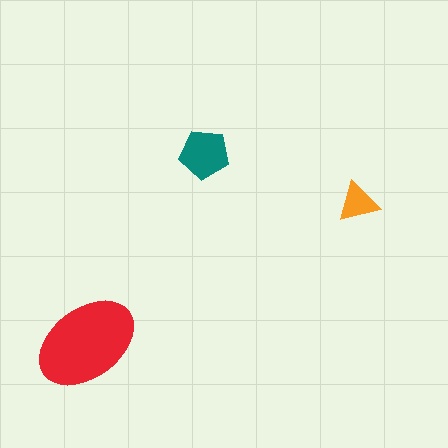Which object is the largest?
The red ellipse.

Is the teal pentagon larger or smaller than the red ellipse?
Smaller.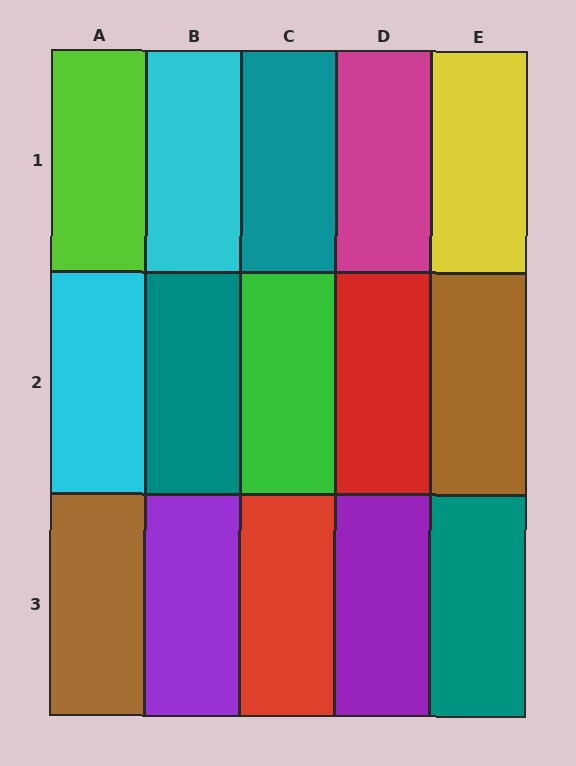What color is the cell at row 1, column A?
Lime.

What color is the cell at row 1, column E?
Yellow.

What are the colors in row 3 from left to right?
Brown, purple, red, purple, teal.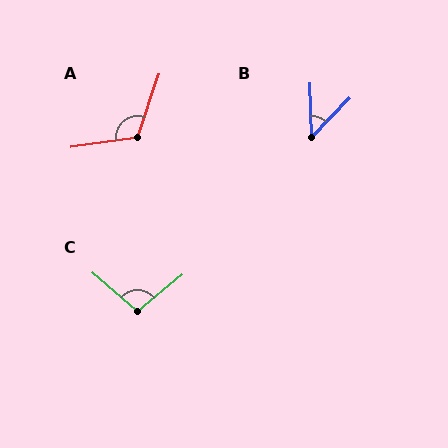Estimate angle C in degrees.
Approximately 100 degrees.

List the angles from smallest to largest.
B (46°), C (100°), A (117°).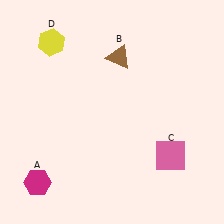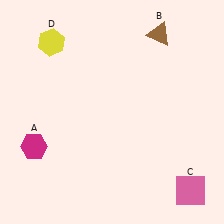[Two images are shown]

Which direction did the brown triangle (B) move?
The brown triangle (B) moved right.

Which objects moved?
The objects that moved are: the magenta hexagon (A), the brown triangle (B), the pink square (C).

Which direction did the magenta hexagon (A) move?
The magenta hexagon (A) moved up.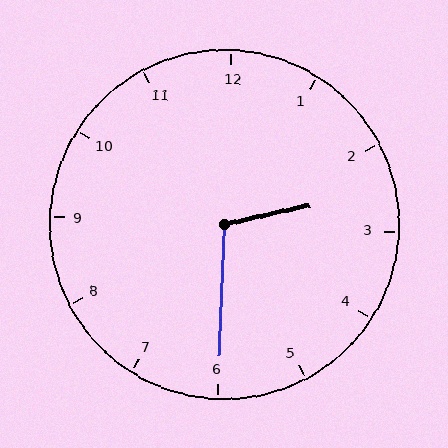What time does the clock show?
2:30.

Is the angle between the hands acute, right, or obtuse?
It is obtuse.